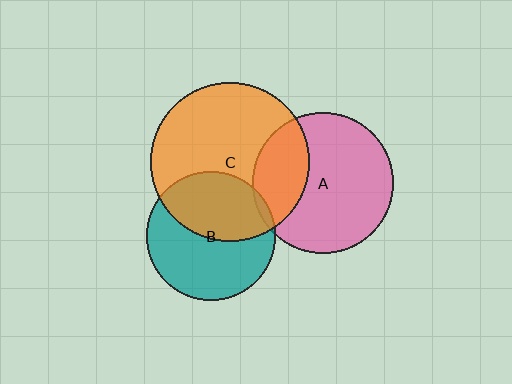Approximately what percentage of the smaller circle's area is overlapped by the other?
Approximately 30%.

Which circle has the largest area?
Circle C (orange).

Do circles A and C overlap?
Yes.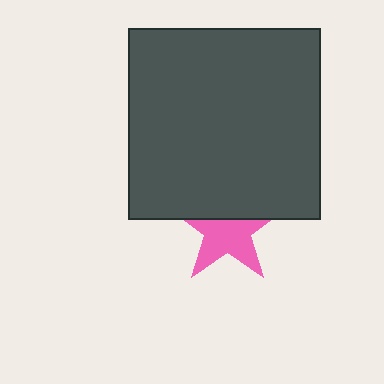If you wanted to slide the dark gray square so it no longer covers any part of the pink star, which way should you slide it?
Slide it up — that is the most direct way to separate the two shapes.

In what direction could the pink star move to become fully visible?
The pink star could move down. That would shift it out from behind the dark gray square entirely.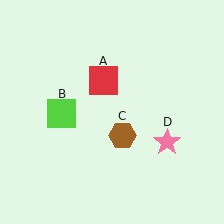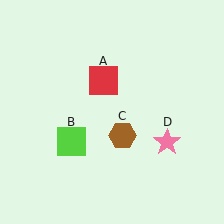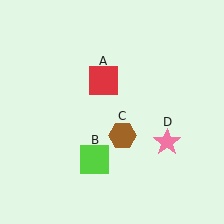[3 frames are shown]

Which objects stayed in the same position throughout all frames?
Red square (object A) and brown hexagon (object C) and pink star (object D) remained stationary.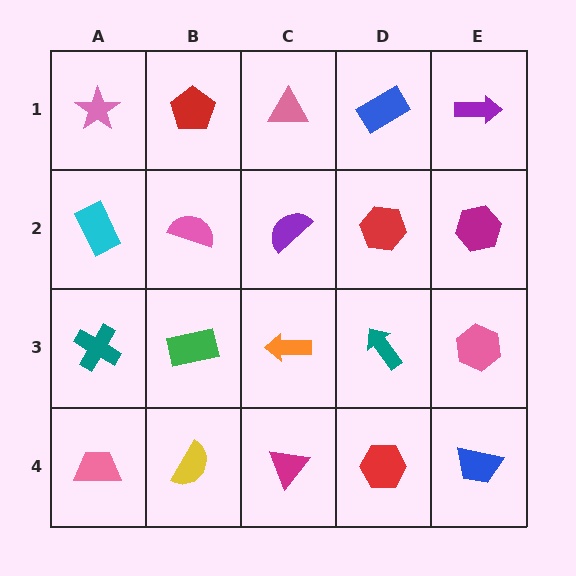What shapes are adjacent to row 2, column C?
A pink triangle (row 1, column C), an orange arrow (row 3, column C), a pink semicircle (row 2, column B), a red hexagon (row 2, column D).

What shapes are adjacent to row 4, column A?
A teal cross (row 3, column A), a yellow semicircle (row 4, column B).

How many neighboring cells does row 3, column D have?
4.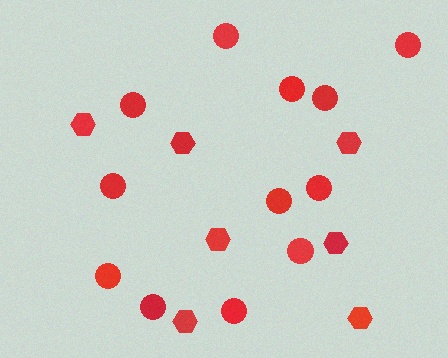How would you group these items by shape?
There are 2 groups: one group of circles (12) and one group of hexagons (7).